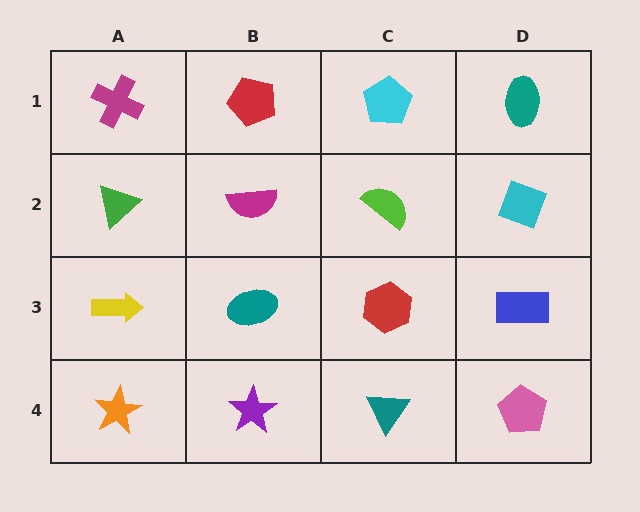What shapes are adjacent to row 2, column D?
A teal ellipse (row 1, column D), a blue rectangle (row 3, column D), a lime semicircle (row 2, column C).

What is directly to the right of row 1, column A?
A red pentagon.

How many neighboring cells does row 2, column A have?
3.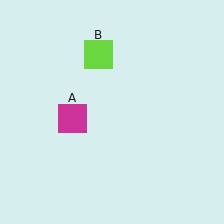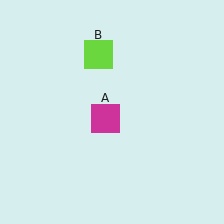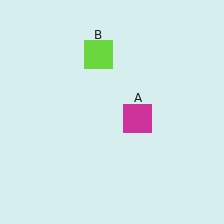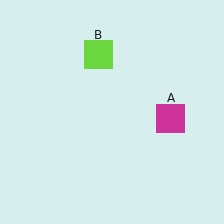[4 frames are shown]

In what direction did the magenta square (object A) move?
The magenta square (object A) moved right.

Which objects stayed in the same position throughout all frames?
Lime square (object B) remained stationary.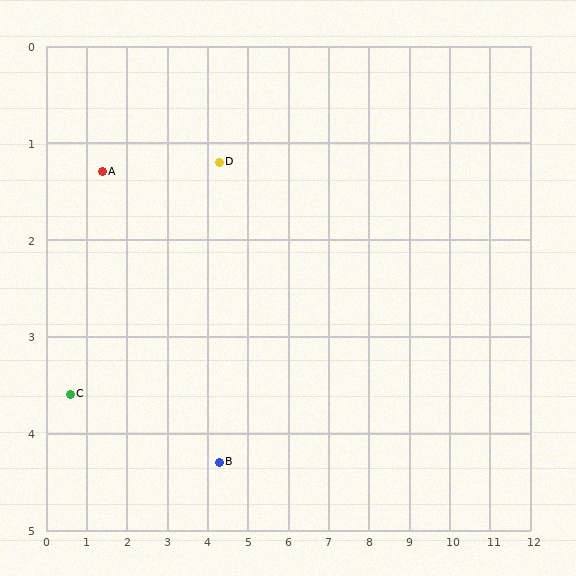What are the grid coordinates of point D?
Point D is at approximately (4.3, 1.2).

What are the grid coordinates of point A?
Point A is at approximately (1.4, 1.3).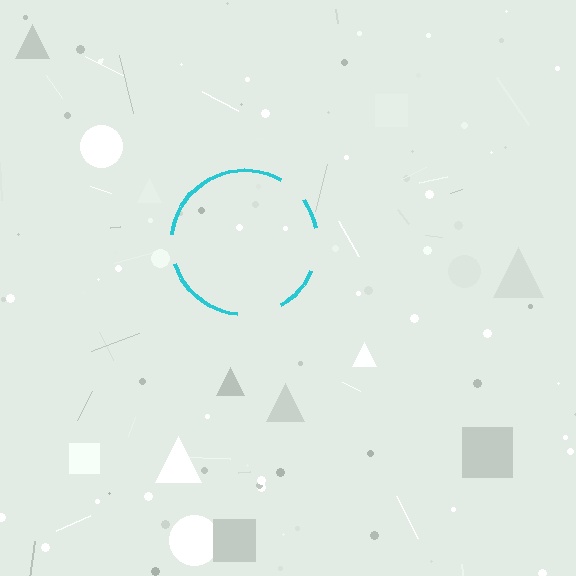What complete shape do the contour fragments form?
The contour fragments form a circle.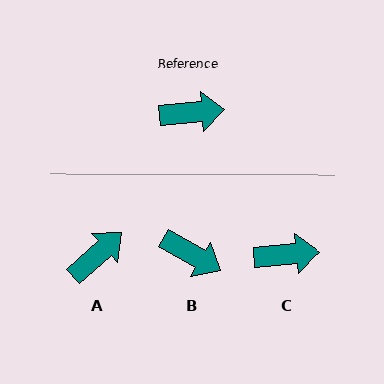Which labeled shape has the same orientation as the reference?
C.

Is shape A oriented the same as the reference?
No, it is off by about 37 degrees.